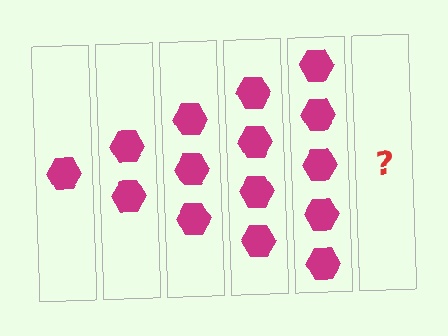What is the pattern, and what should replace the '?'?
The pattern is that each step adds one more hexagon. The '?' should be 6 hexagons.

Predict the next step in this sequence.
The next step is 6 hexagons.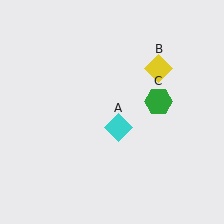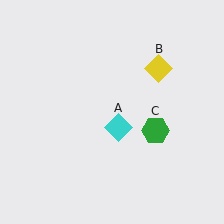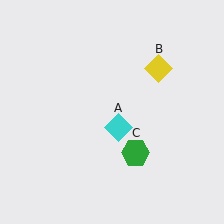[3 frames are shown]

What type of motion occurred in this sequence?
The green hexagon (object C) rotated clockwise around the center of the scene.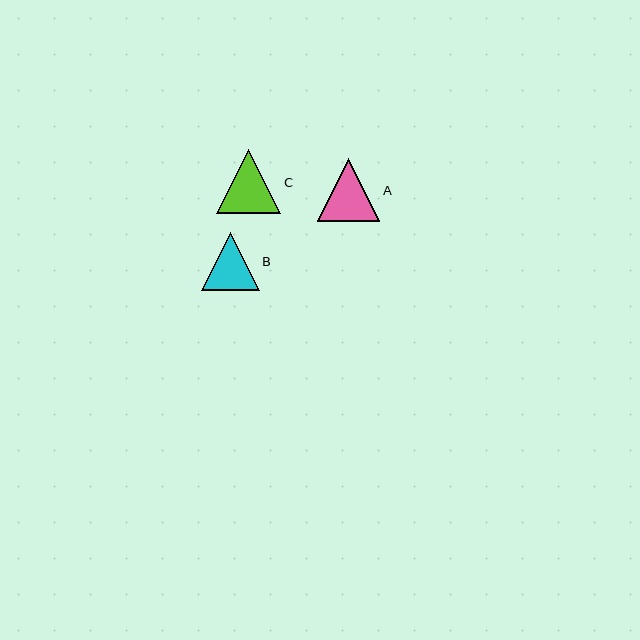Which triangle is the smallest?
Triangle B is the smallest with a size of approximately 58 pixels.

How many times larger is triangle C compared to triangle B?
Triangle C is approximately 1.1 times the size of triangle B.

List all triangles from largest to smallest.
From largest to smallest: C, A, B.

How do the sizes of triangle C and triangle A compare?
Triangle C and triangle A are approximately the same size.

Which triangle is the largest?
Triangle C is the largest with a size of approximately 64 pixels.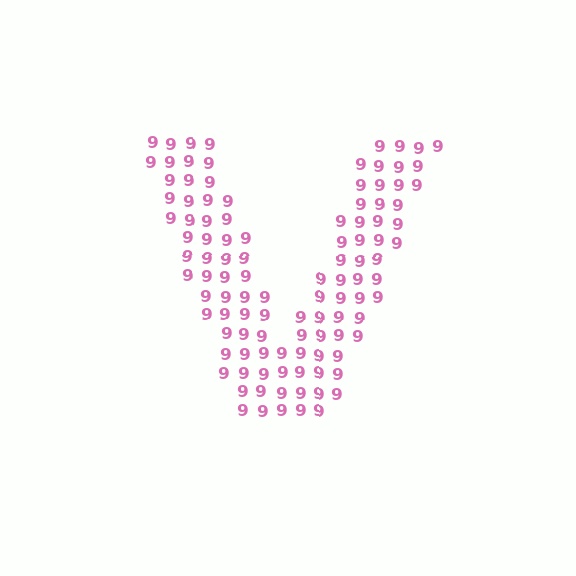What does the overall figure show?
The overall figure shows the letter V.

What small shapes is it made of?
It is made of small digit 9's.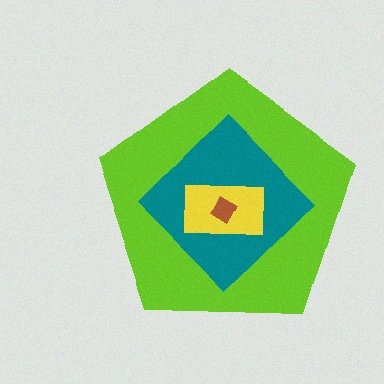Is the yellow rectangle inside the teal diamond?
Yes.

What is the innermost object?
The brown diamond.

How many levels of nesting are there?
4.